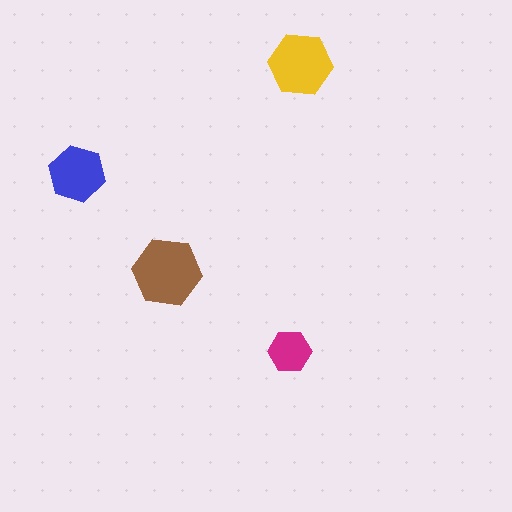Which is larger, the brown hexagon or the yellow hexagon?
The brown one.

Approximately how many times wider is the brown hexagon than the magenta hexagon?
About 1.5 times wider.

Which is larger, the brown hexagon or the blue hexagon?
The brown one.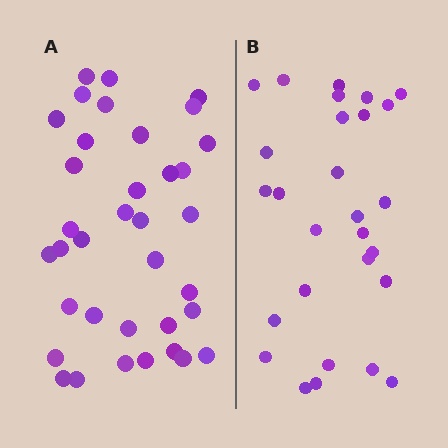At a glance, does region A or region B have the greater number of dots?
Region A (the left region) has more dots.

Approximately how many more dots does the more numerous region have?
Region A has roughly 8 or so more dots than region B.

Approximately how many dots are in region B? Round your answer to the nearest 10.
About 30 dots. (The exact count is 28, which rounds to 30.)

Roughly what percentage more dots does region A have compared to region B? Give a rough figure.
About 30% more.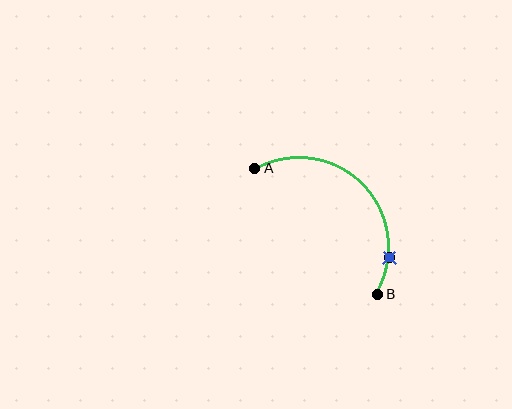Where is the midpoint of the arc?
The arc midpoint is the point on the curve farthest from the straight line joining A and B. It sits above and to the right of that line.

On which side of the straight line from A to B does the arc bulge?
The arc bulges above and to the right of the straight line connecting A and B.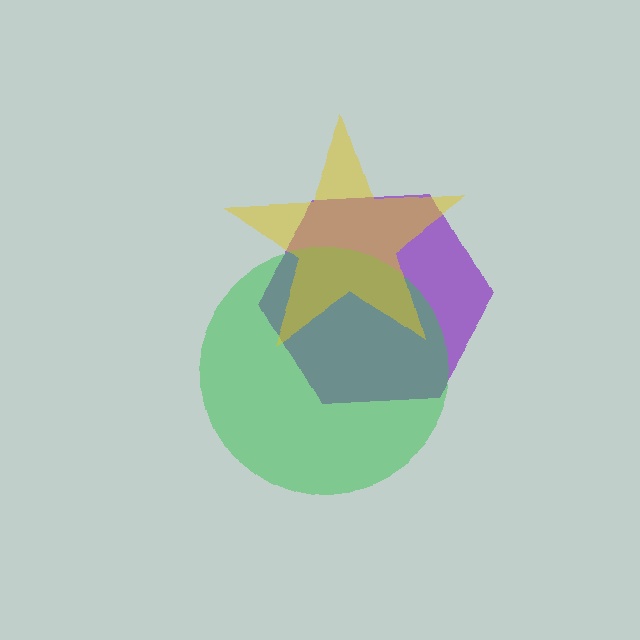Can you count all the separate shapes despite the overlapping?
Yes, there are 3 separate shapes.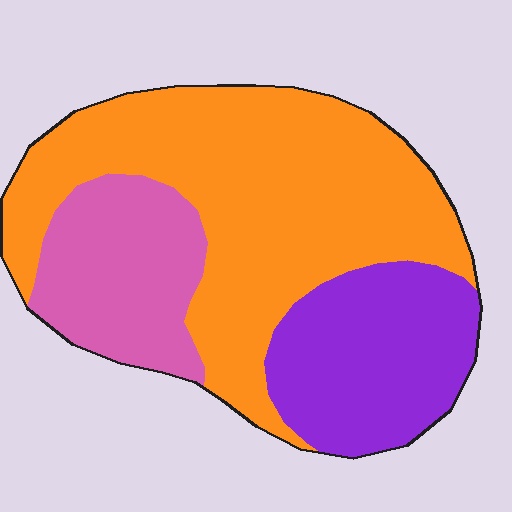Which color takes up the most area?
Orange, at roughly 55%.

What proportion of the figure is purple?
Purple takes up between a sixth and a third of the figure.